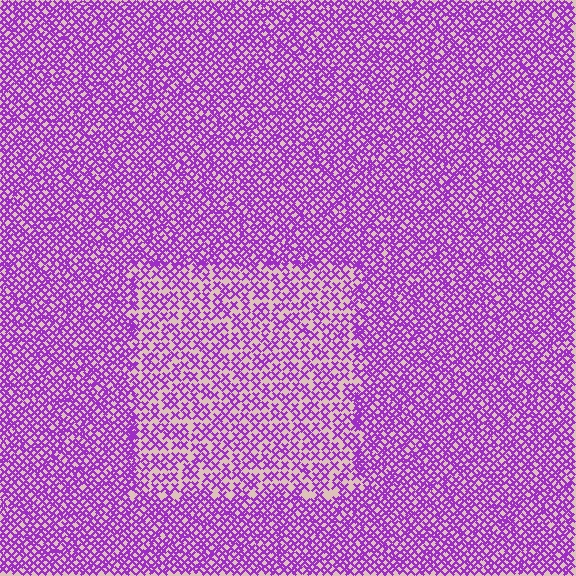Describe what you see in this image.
The image contains small purple elements arranged at two different densities. A rectangle-shaped region is visible where the elements are less densely packed than the surrounding area.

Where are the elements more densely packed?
The elements are more densely packed outside the rectangle boundary.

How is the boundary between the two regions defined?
The boundary is defined by a change in element density (approximately 1.8x ratio). All elements are the same color, size, and shape.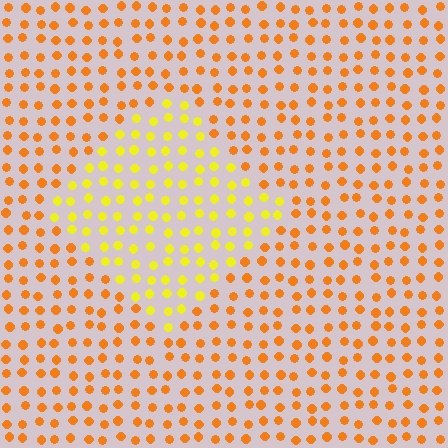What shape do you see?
I see a diamond.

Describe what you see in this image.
The image is filled with small orange elements in a uniform arrangement. A diamond-shaped region is visible where the elements are tinted to a slightly different hue, forming a subtle color boundary.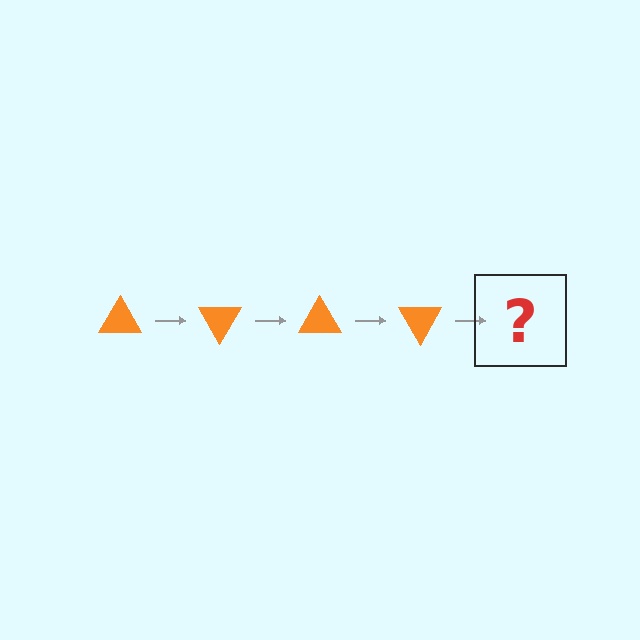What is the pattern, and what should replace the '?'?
The pattern is that the triangle rotates 60 degrees each step. The '?' should be an orange triangle rotated 240 degrees.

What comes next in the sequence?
The next element should be an orange triangle rotated 240 degrees.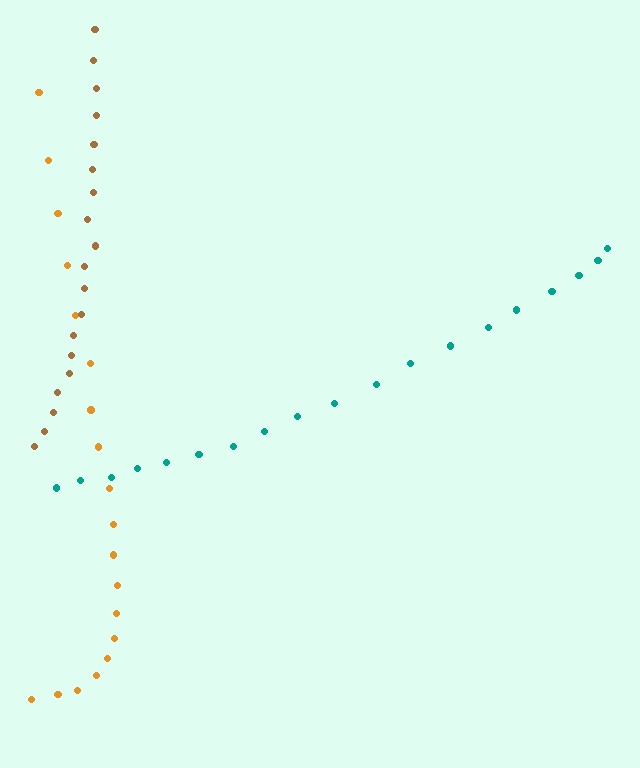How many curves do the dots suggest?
There are 3 distinct paths.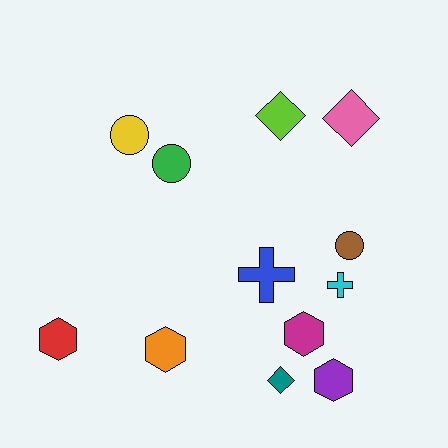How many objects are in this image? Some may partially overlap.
There are 12 objects.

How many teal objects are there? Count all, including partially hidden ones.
There is 1 teal object.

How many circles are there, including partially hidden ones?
There are 3 circles.